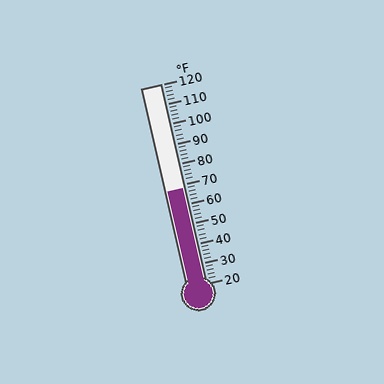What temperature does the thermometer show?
The thermometer shows approximately 68°F.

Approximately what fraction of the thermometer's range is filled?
The thermometer is filled to approximately 50% of its range.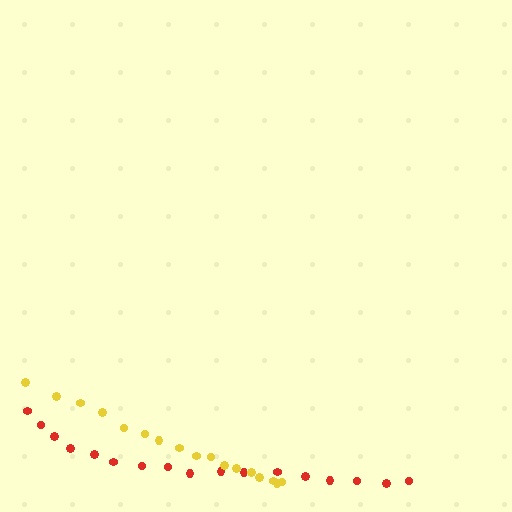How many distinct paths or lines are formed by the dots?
There are 2 distinct paths.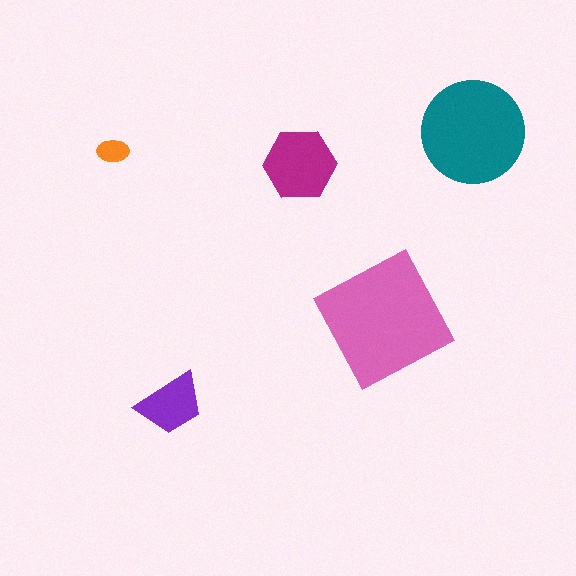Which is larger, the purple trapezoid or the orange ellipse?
The purple trapezoid.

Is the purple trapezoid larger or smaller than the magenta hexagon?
Smaller.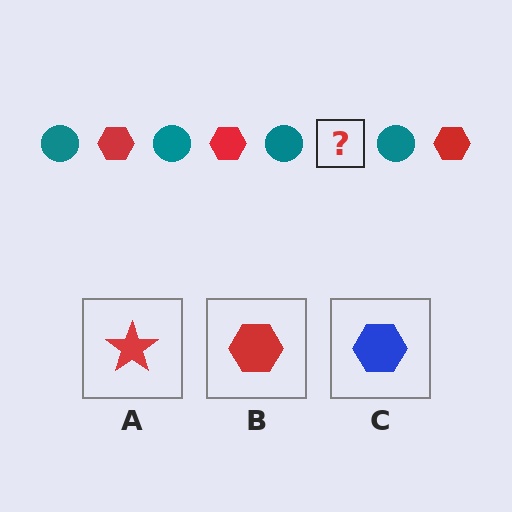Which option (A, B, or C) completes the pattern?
B.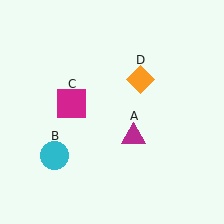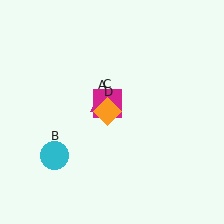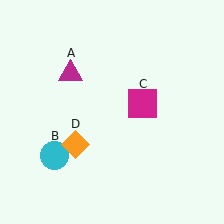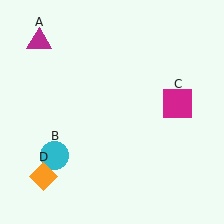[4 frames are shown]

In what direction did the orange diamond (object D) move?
The orange diamond (object D) moved down and to the left.